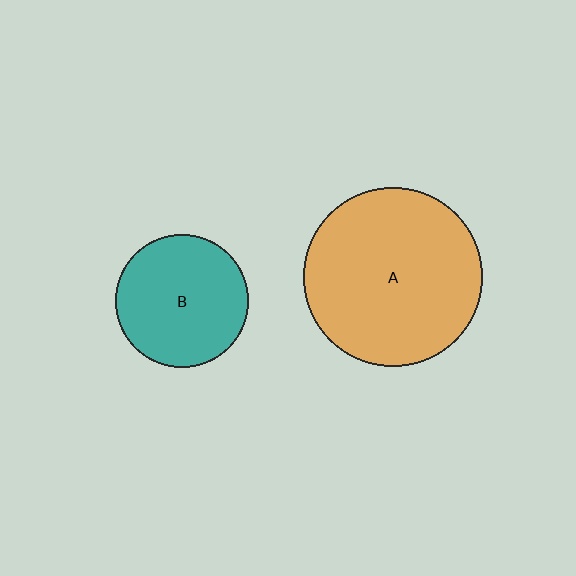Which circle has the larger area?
Circle A (orange).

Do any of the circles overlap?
No, none of the circles overlap.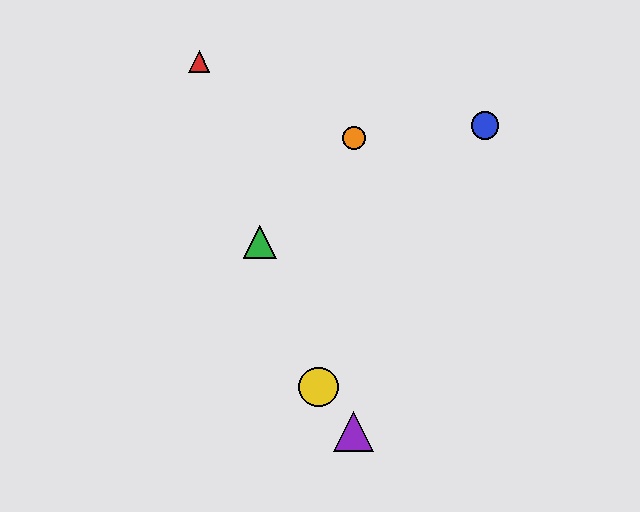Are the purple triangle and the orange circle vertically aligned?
Yes, both are at x≈354.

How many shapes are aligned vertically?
2 shapes (the purple triangle, the orange circle) are aligned vertically.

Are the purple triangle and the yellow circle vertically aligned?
No, the purple triangle is at x≈354 and the yellow circle is at x≈318.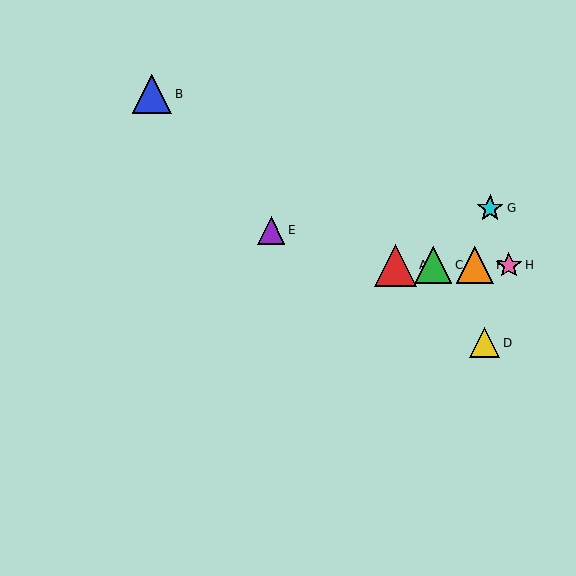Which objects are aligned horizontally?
Objects A, C, F, H are aligned horizontally.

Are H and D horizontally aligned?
No, H is at y≈265 and D is at y≈343.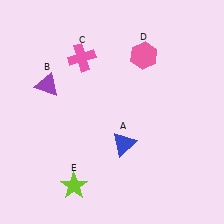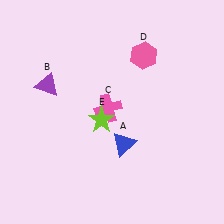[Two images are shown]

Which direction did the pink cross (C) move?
The pink cross (C) moved down.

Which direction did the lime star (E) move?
The lime star (E) moved up.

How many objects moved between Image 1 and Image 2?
2 objects moved between the two images.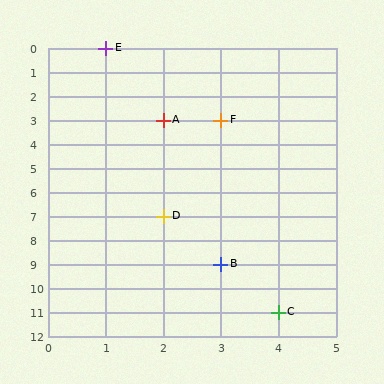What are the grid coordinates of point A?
Point A is at grid coordinates (2, 3).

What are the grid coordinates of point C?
Point C is at grid coordinates (4, 11).